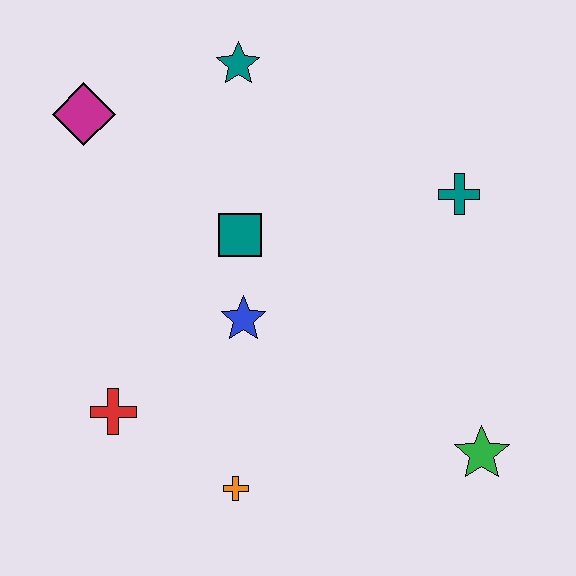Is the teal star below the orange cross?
No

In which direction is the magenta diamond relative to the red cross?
The magenta diamond is above the red cross.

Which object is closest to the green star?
The orange cross is closest to the green star.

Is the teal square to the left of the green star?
Yes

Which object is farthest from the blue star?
The green star is farthest from the blue star.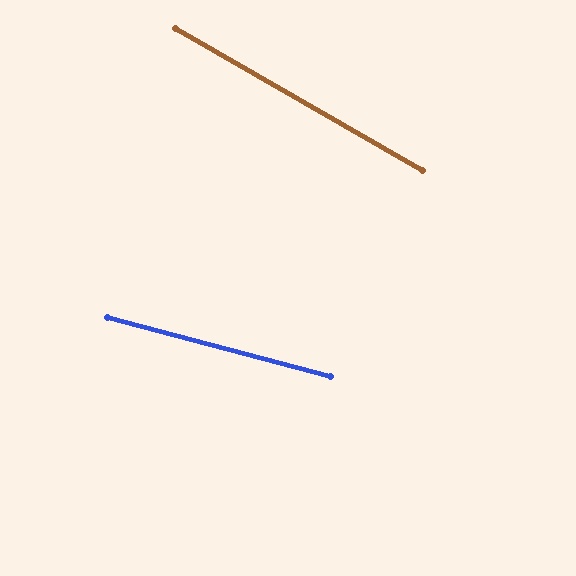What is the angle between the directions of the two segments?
Approximately 15 degrees.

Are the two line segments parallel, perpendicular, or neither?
Neither parallel nor perpendicular — they differ by about 15°.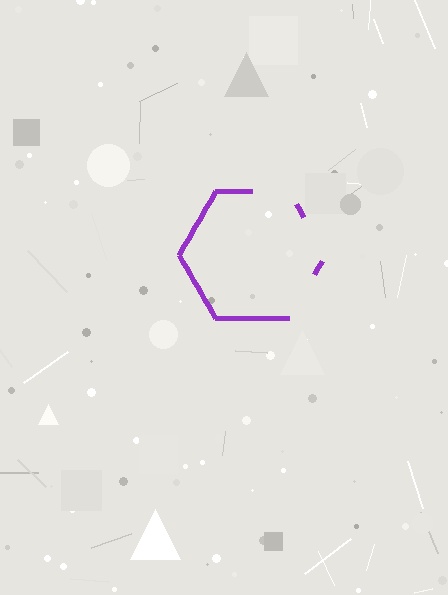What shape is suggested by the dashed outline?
The dashed outline suggests a hexagon.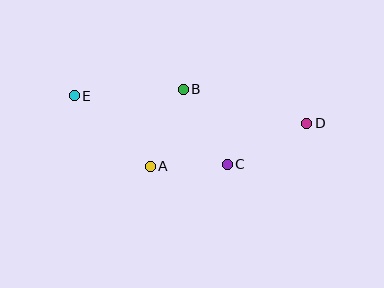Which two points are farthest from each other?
Points D and E are farthest from each other.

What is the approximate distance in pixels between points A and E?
The distance between A and E is approximately 103 pixels.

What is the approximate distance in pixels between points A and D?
The distance between A and D is approximately 162 pixels.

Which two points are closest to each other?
Points A and C are closest to each other.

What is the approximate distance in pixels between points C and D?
The distance between C and D is approximately 89 pixels.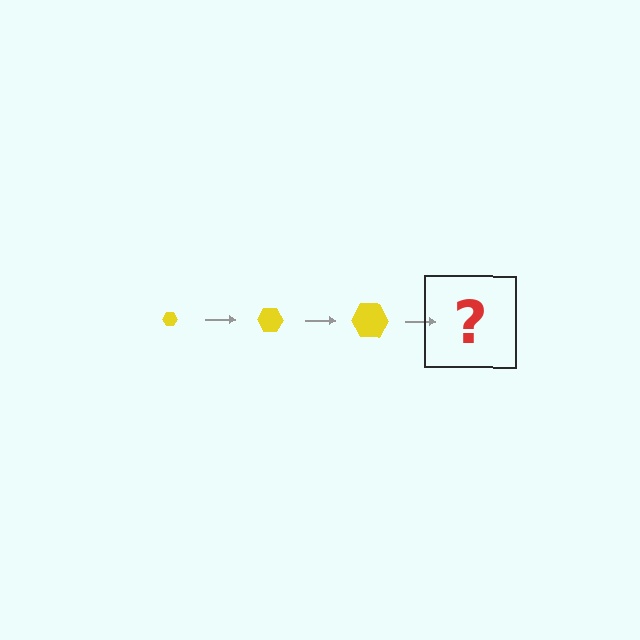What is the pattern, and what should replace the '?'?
The pattern is that the hexagon gets progressively larger each step. The '?' should be a yellow hexagon, larger than the previous one.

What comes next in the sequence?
The next element should be a yellow hexagon, larger than the previous one.